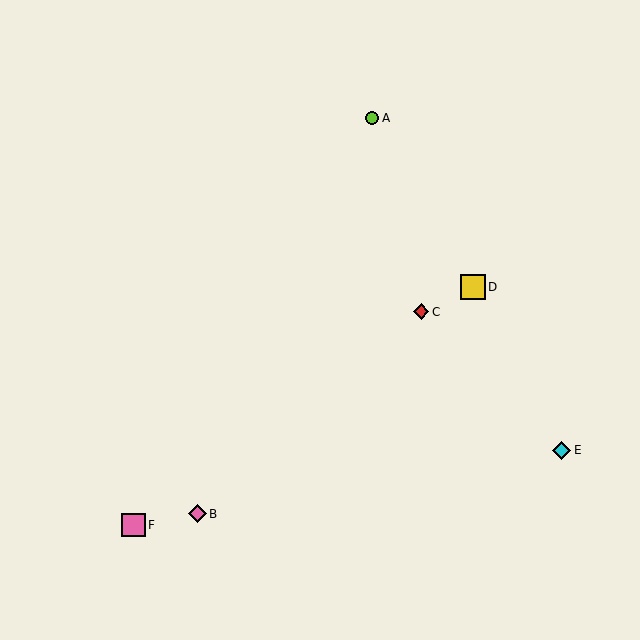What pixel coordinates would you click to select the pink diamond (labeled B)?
Click at (198, 514) to select the pink diamond B.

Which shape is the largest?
The yellow square (labeled D) is the largest.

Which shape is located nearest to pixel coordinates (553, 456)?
The cyan diamond (labeled E) at (562, 450) is nearest to that location.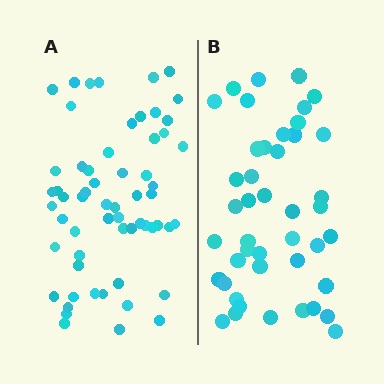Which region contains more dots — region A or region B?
Region A (the left region) has more dots.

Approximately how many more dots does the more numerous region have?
Region A has approximately 15 more dots than region B.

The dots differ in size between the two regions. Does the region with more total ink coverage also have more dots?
No. Region B has more total ink coverage because its dots are larger, but region A actually contains more individual dots. Total area can be misleading — the number of items is what matters here.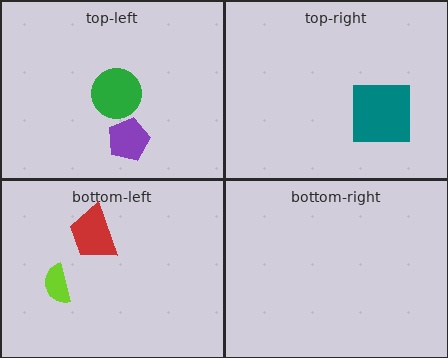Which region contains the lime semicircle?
The bottom-left region.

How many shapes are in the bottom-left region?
2.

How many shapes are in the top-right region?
1.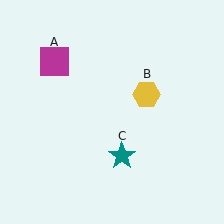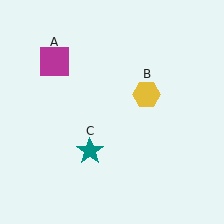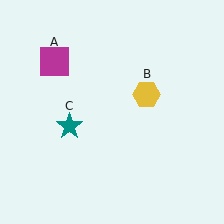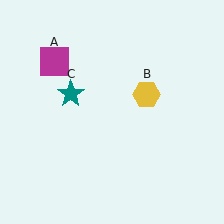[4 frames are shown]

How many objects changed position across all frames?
1 object changed position: teal star (object C).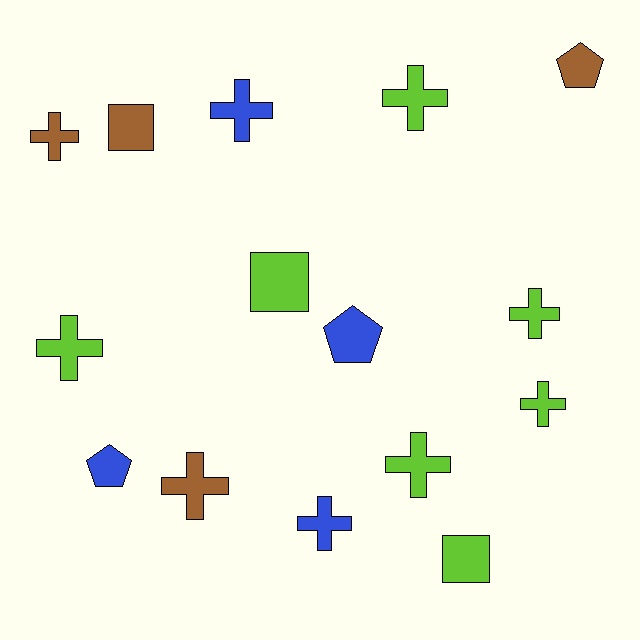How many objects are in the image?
There are 15 objects.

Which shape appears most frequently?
Cross, with 9 objects.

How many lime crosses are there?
There are 5 lime crosses.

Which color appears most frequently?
Lime, with 7 objects.